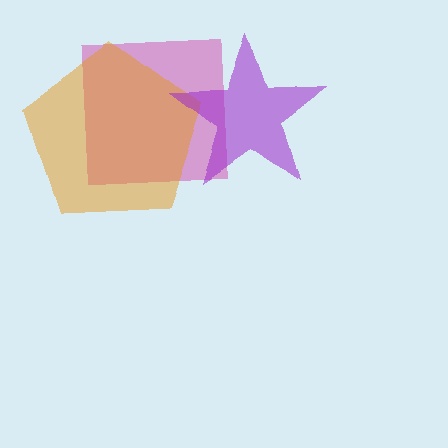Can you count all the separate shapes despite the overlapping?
Yes, there are 3 separate shapes.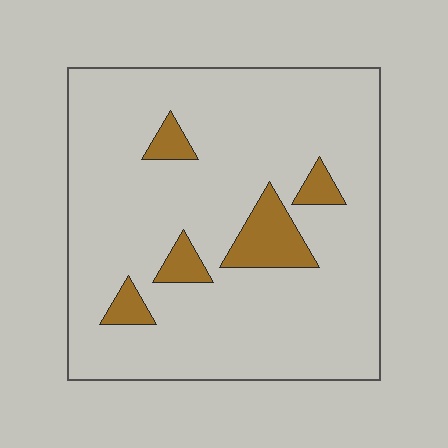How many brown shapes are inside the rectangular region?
5.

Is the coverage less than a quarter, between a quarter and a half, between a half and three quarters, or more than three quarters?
Less than a quarter.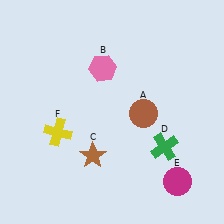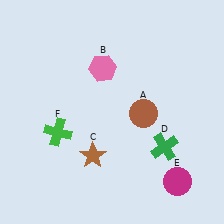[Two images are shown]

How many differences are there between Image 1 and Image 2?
There is 1 difference between the two images.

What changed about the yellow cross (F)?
In Image 1, F is yellow. In Image 2, it changed to green.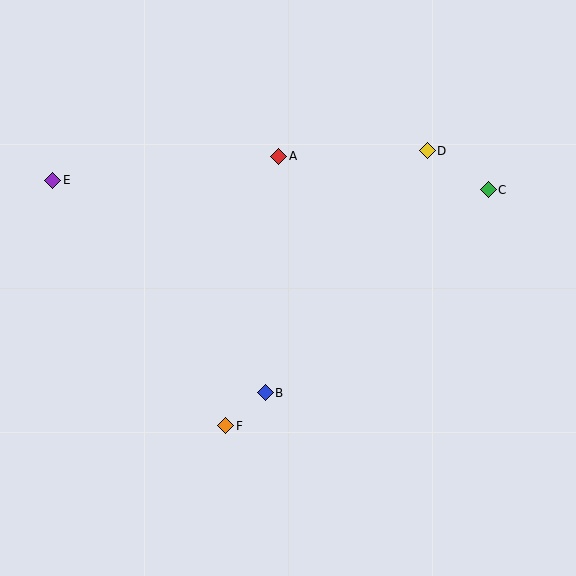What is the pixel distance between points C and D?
The distance between C and D is 72 pixels.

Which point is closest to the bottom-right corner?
Point B is closest to the bottom-right corner.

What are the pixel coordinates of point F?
Point F is at (226, 426).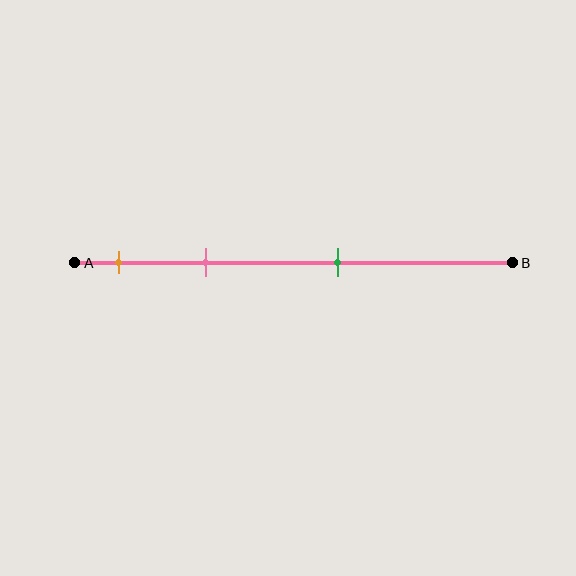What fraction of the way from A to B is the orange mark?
The orange mark is approximately 10% (0.1) of the way from A to B.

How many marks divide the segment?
There are 3 marks dividing the segment.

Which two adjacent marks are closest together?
The orange and pink marks are the closest adjacent pair.